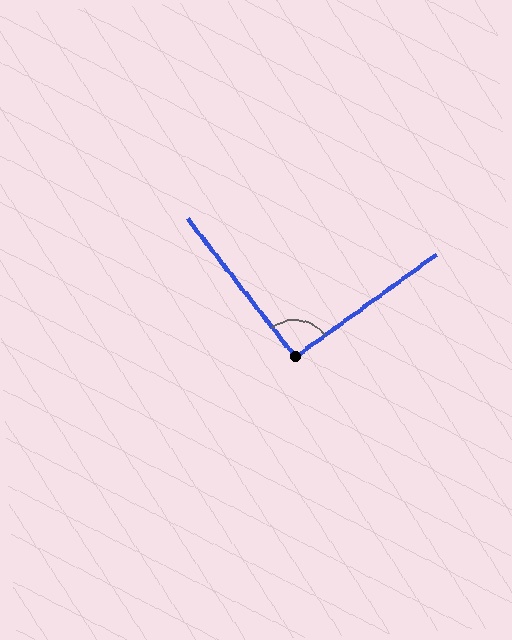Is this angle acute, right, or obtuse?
It is approximately a right angle.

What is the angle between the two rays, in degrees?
Approximately 92 degrees.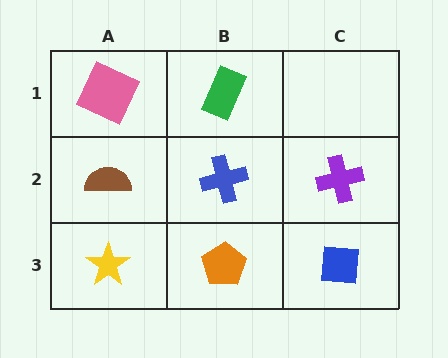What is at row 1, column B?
A green rectangle.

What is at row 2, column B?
A blue cross.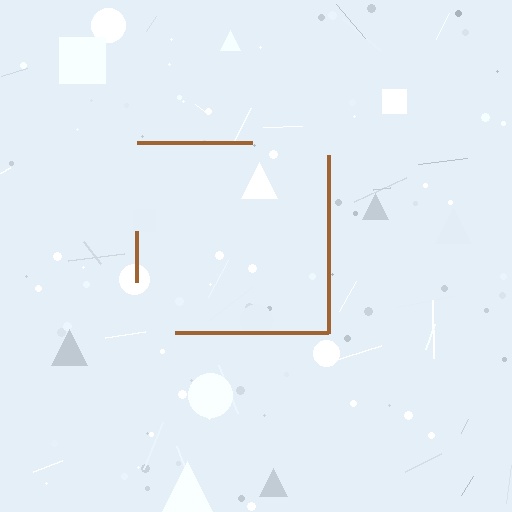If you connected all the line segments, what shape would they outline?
They would outline a square.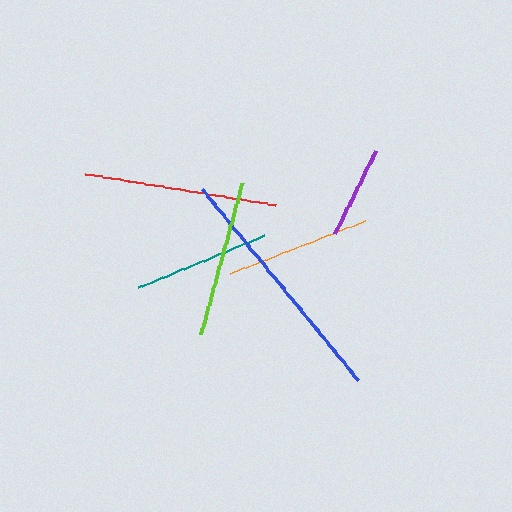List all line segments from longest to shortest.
From longest to shortest: blue, red, lime, orange, teal, purple.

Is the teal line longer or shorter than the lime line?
The lime line is longer than the teal line.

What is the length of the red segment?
The red segment is approximately 194 pixels long.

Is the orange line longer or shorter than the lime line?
The lime line is longer than the orange line.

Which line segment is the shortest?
The purple line is the shortest at approximately 93 pixels.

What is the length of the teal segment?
The teal segment is approximately 136 pixels long.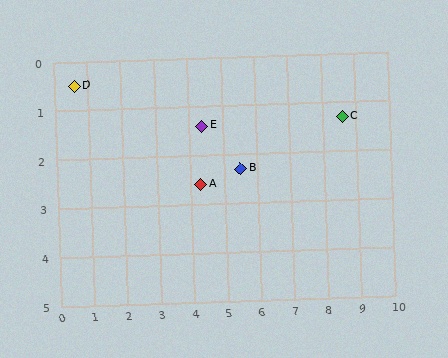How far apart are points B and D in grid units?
Points B and D are about 5.2 grid units apart.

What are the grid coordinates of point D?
Point D is at approximately (0.6, 0.5).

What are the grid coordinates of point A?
Point A is at approximately (4.3, 2.6).